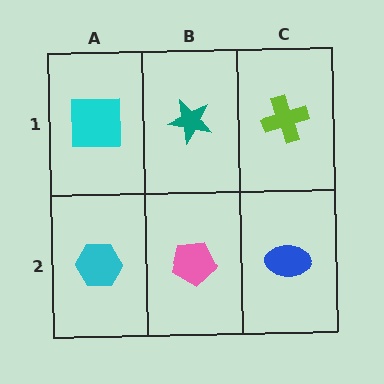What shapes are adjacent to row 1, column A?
A cyan hexagon (row 2, column A), a teal star (row 1, column B).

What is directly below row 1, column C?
A blue ellipse.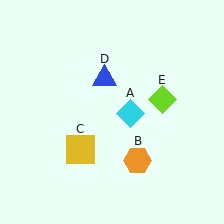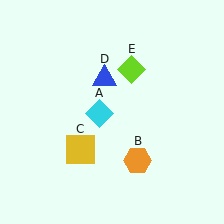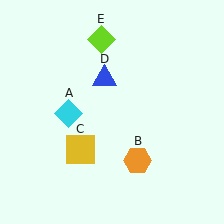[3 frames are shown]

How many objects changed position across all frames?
2 objects changed position: cyan diamond (object A), lime diamond (object E).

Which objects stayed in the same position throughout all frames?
Orange hexagon (object B) and yellow square (object C) and blue triangle (object D) remained stationary.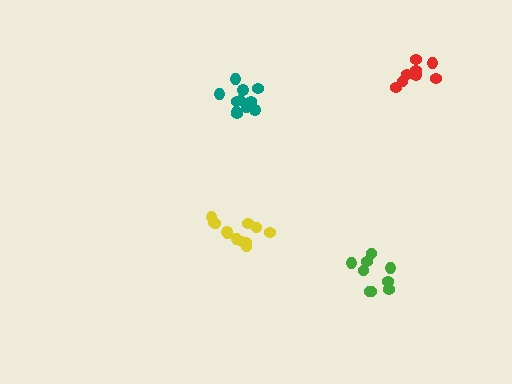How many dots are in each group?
Group 1: 12 dots, Group 2: 9 dots, Group 3: 11 dots, Group 4: 8 dots (40 total).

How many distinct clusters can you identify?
There are 4 distinct clusters.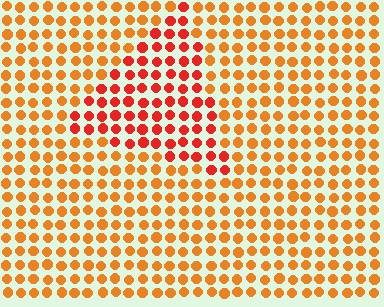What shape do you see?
I see a triangle.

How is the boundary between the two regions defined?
The boundary is defined purely by a slight shift in hue (about 29 degrees). Spacing, size, and orientation are identical on both sides.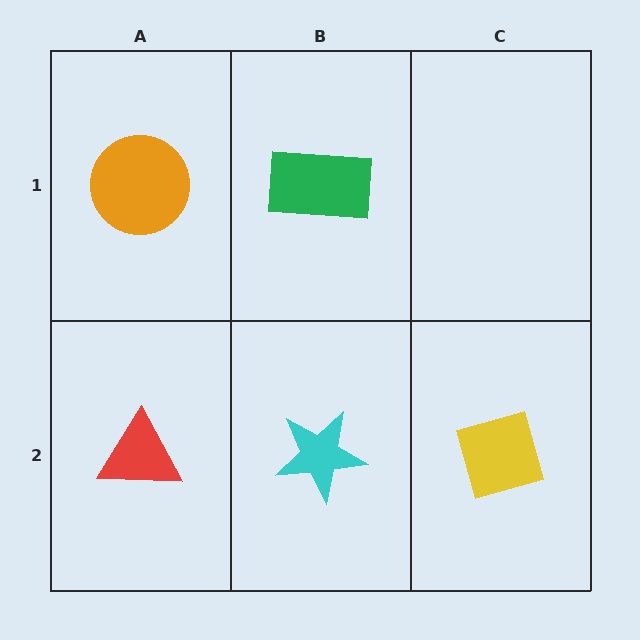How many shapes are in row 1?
2 shapes.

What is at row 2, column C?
A yellow diamond.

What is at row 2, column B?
A cyan star.